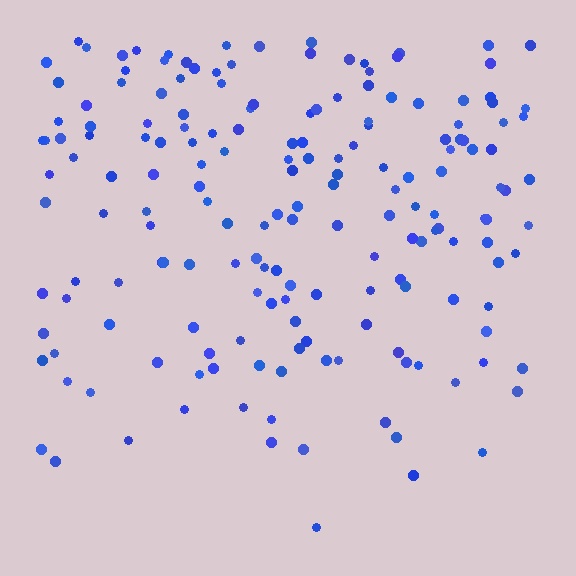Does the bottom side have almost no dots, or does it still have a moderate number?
Still a moderate number, just noticeably fewer than the top.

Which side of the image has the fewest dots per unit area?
The bottom.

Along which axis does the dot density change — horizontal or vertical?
Vertical.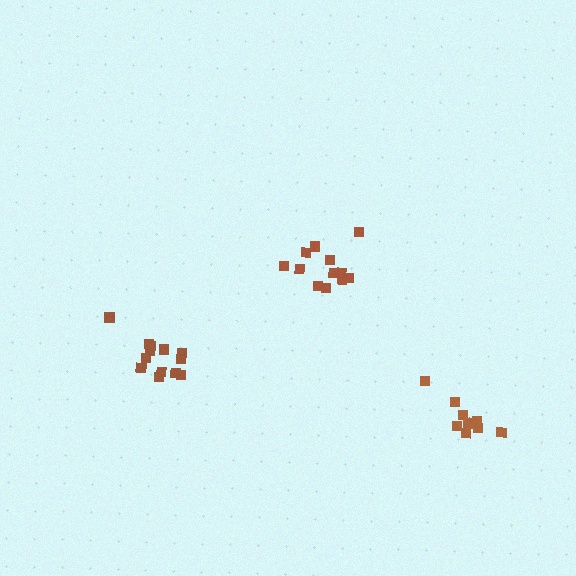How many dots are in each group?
Group 1: 12 dots, Group 2: 11 dots, Group 3: 13 dots (36 total).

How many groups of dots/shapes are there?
There are 3 groups.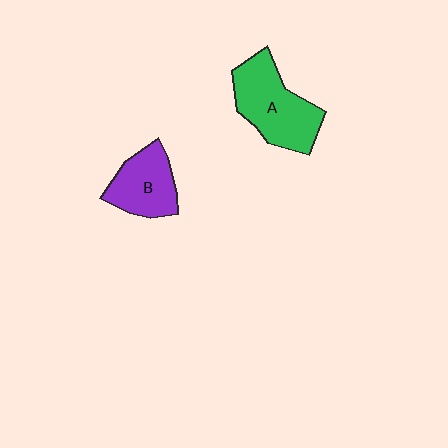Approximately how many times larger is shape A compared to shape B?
Approximately 1.4 times.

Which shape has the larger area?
Shape A (green).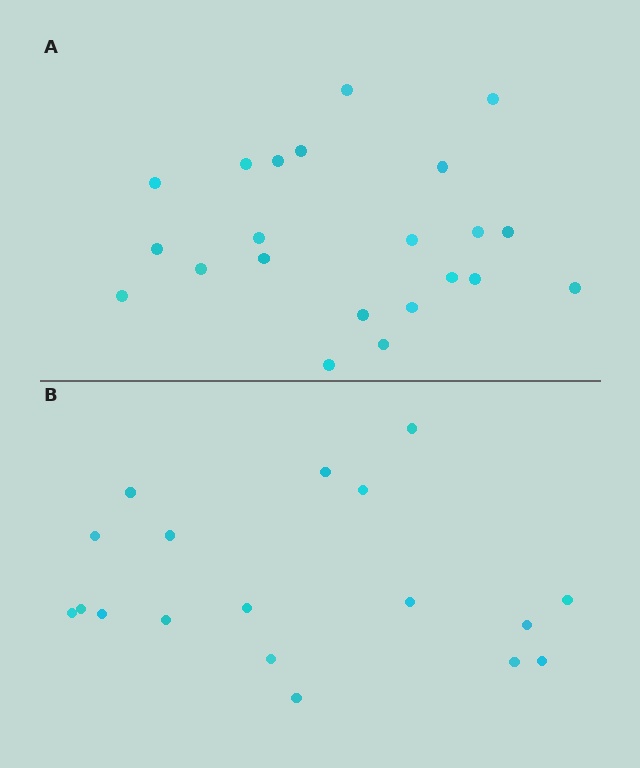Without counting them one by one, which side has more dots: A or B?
Region A (the top region) has more dots.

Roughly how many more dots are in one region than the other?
Region A has about 4 more dots than region B.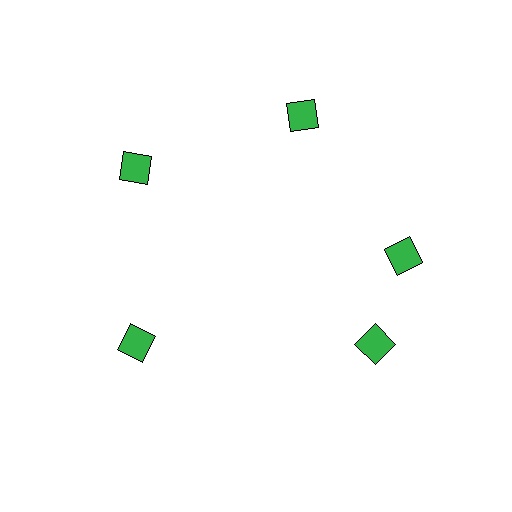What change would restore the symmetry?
The symmetry would be restored by rotating it back into even spacing with its neighbors so that all 5 diamonds sit at equal angles and equal distance from the center.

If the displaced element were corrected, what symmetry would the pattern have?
It would have 5-fold rotational symmetry — the pattern would map onto itself every 72 degrees.